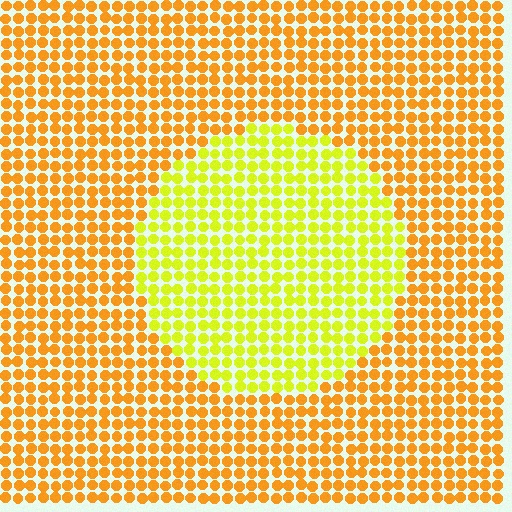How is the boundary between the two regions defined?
The boundary is defined purely by a slight shift in hue (about 35 degrees). Spacing, size, and orientation are identical on both sides.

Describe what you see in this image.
The image is filled with small orange elements in a uniform arrangement. A circle-shaped region is visible where the elements are tinted to a slightly different hue, forming a subtle color boundary.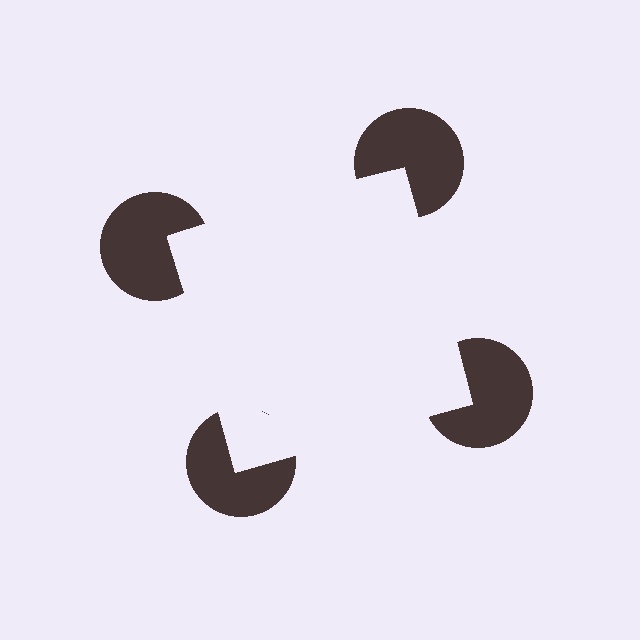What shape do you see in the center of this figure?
An illusory square — its edges are inferred from the aligned wedge cuts in the pac-man discs, not physically drawn.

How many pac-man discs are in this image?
There are 4 — one at each vertex of the illusory square.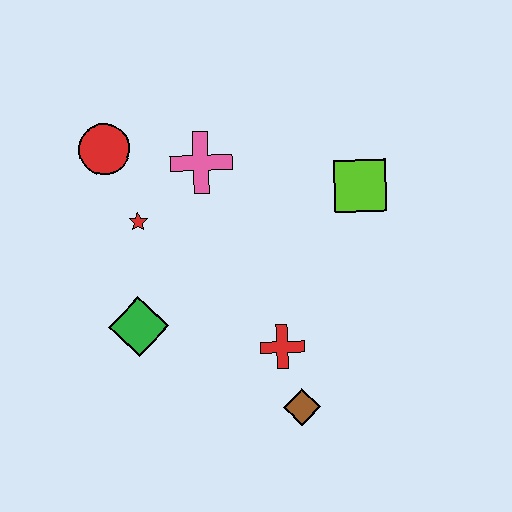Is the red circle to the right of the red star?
No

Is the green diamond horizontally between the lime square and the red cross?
No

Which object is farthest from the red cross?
The red circle is farthest from the red cross.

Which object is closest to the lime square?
The pink cross is closest to the lime square.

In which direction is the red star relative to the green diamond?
The red star is above the green diamond.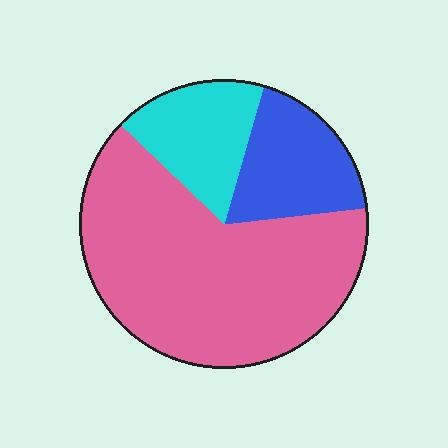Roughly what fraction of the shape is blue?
Blue takes up between a sixth and a third of the shape.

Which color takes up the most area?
Pink, at roughly 65%.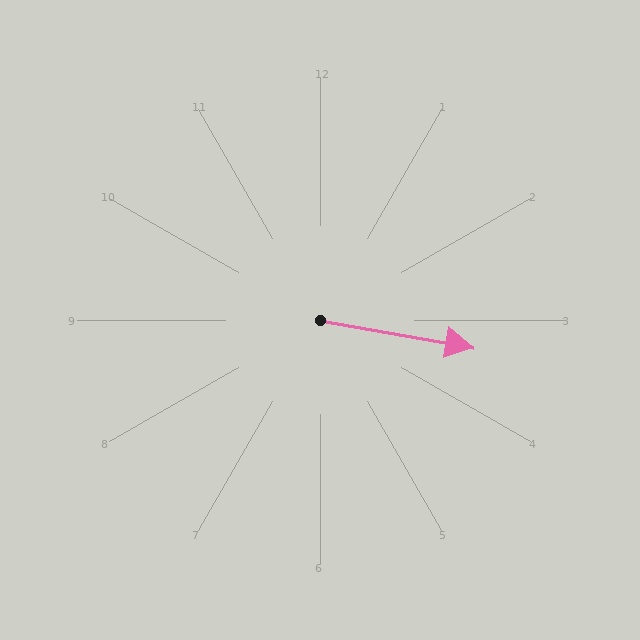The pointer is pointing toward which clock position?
Roughly 3 o'clock.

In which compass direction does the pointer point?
East.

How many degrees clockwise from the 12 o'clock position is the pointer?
Approximately 100 degrees.